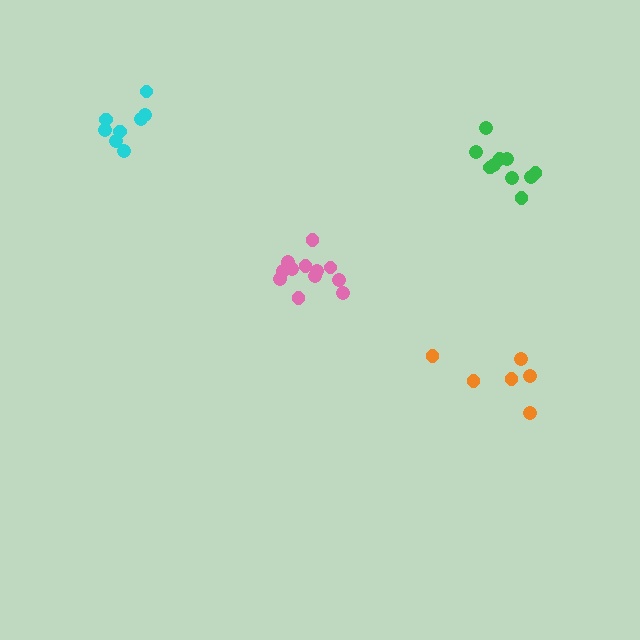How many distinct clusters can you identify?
There are 4 distinct clusters.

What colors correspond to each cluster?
The clusters are colored: orange, pink, green, cyan.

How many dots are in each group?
Group 1: 6 dots, Group 2: 12 dots, Group 3: 10 dots, Group 4: 8 dots (36 total).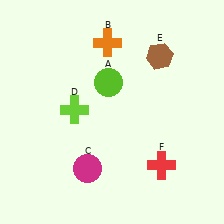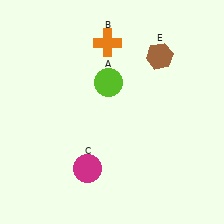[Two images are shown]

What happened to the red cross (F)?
The red cross (F) was removed in Image 2. It was in the bottom-right area of Image 1.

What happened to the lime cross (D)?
The lime cross (D) was removed in Image 2. It was in the top-left area of Image 1.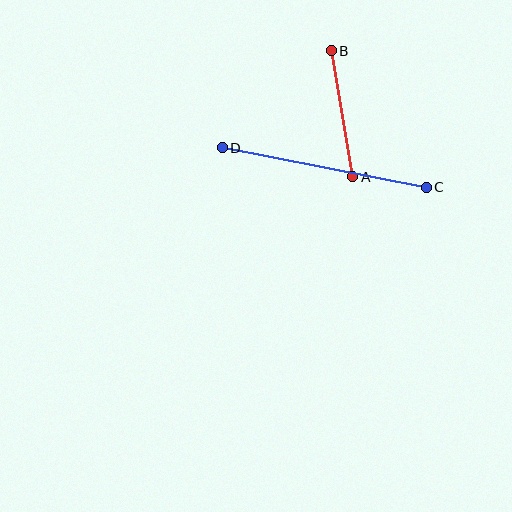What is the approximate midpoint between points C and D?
The midpoint is at approximately (324, 167) pixels.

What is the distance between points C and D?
The distance is approximately 208 pixels.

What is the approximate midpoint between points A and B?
The midpoint is at approximately (342, 114) pixels.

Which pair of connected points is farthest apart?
Points C and D are farthest apart.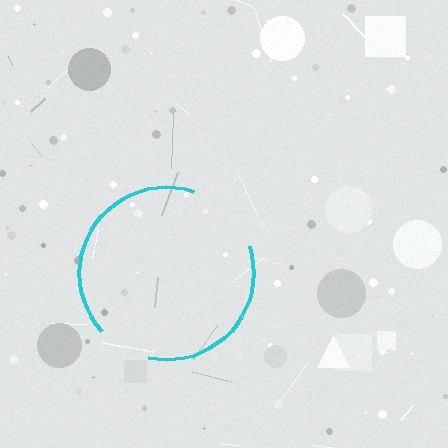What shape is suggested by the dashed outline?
The dashed outline suggests a circle.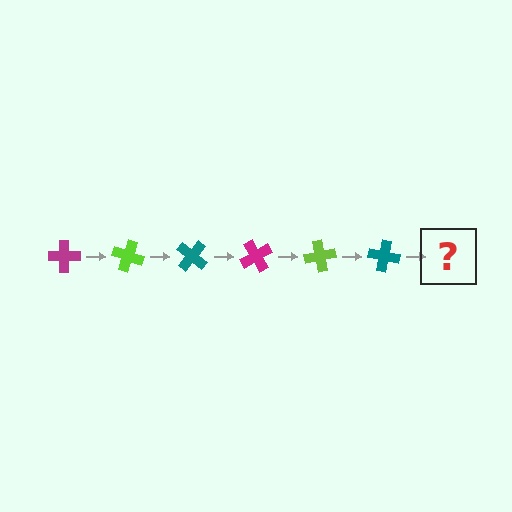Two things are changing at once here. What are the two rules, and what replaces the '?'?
The two rules are that it rotates 20 degrees each step and the color cycles through magenta, lime, and teal. The '?' should be a magenta cross, rotated 120 degrees from the start.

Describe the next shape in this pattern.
It should be a magenta cross, rotated 120 degrees from the start.